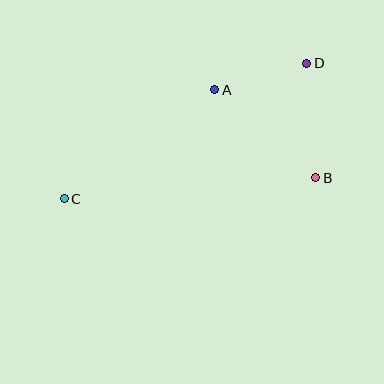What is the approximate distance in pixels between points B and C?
The distance between B and C is approximately 252 pixels.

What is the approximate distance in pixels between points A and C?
The distance between A and C is approximately 186 pixels.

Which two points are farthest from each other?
Points C and D are farthest from each other.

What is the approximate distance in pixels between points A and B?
The distance between A and B is approximately 134 pixels.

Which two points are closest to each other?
Points A and D are closest to each other.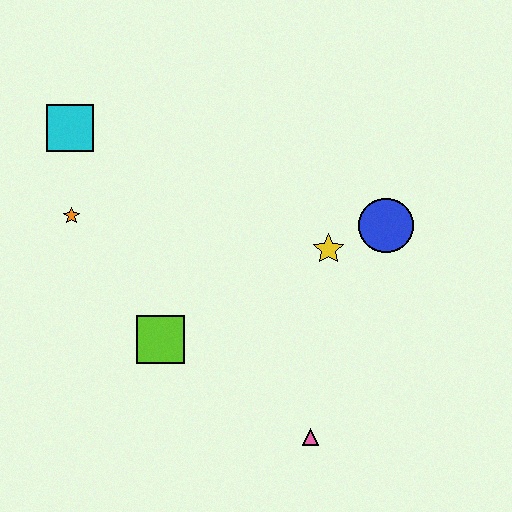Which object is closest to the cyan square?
The orange star is closest to the cyan square.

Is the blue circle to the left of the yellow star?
No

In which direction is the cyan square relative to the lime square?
The cyan square is above the lime square.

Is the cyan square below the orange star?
No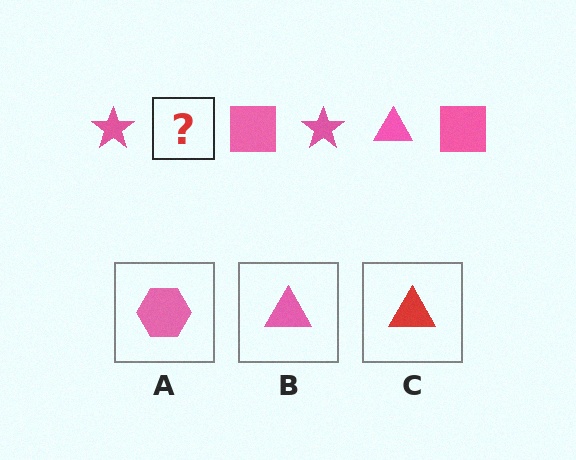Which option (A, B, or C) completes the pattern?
B.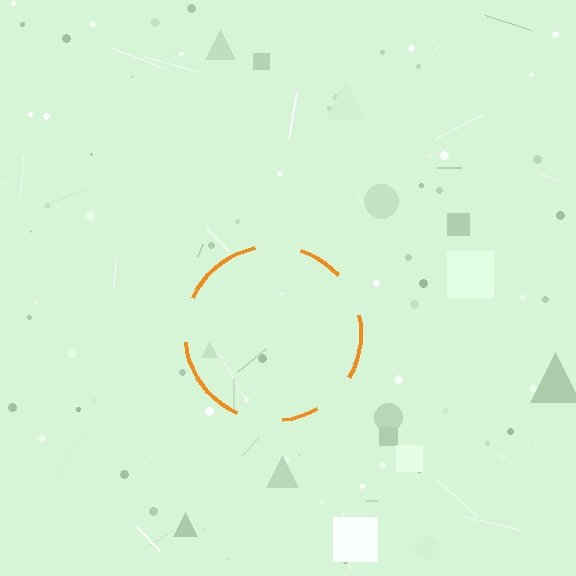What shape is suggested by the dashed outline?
The dashed outline suggests a circle.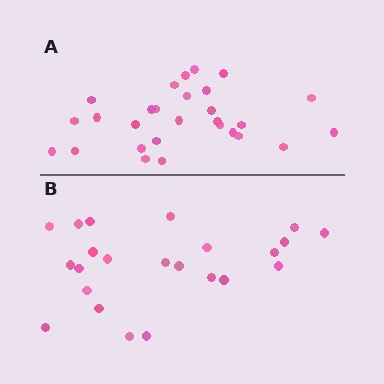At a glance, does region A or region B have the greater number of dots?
Region A (the top region) has more dots.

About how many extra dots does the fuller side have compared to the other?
Region A has about 5 more dots than region B.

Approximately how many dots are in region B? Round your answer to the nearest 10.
About 20 dots. (The exact count is 23, which rounds to 20.)